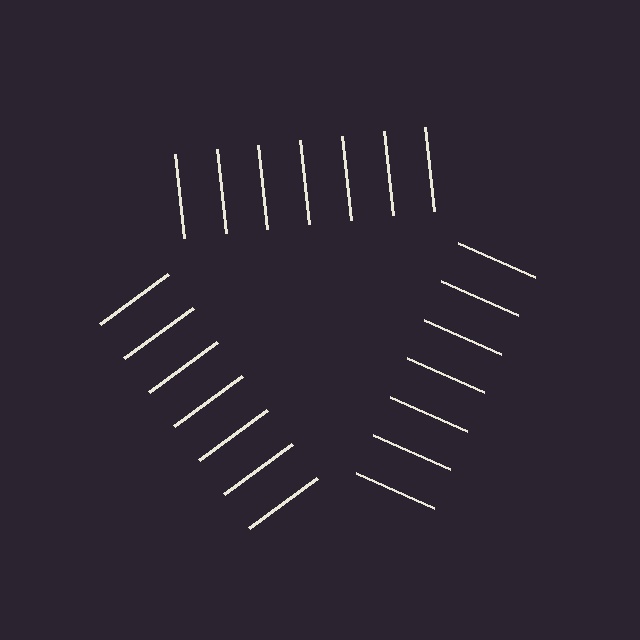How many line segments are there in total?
21 — 7 along each of the 3 edges.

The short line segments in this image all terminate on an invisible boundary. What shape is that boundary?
An illusory triangle — the line segments terminate on its edges but no continuous stroke is drawn.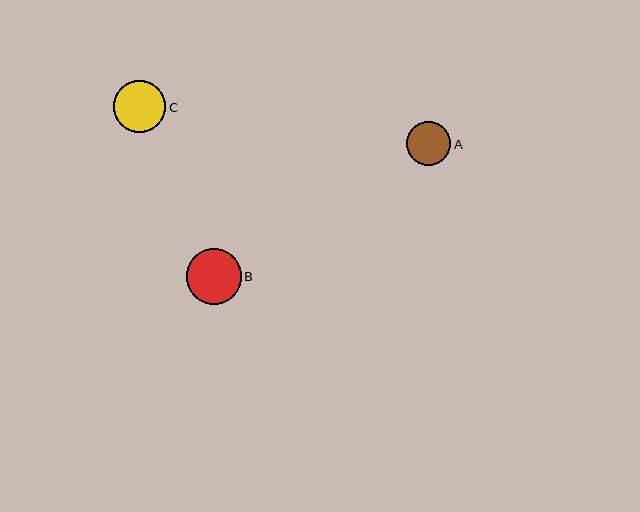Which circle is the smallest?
Circle A is the smallest with a size of approximately 45 pixels.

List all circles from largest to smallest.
From largest to smallest: B, C, A.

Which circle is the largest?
Circle B is the largest with a size of approximately 55 pixels.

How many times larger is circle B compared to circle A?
Circle B is approximately 1.2 times the size of circle A.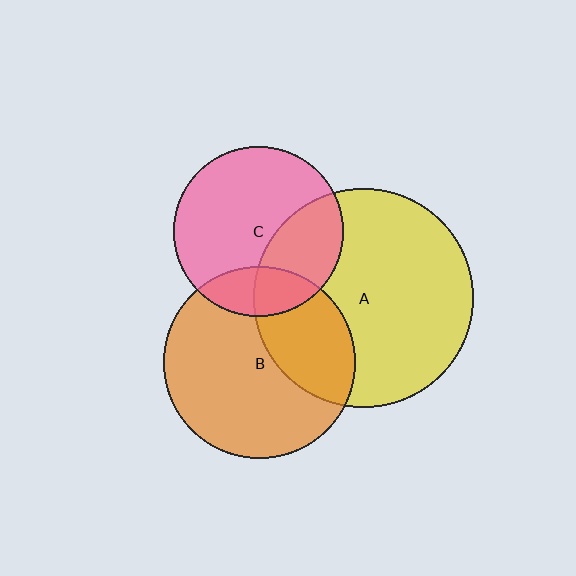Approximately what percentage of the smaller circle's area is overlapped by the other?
Approximately 20%.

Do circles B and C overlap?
Yes.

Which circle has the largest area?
Circle A (yellow).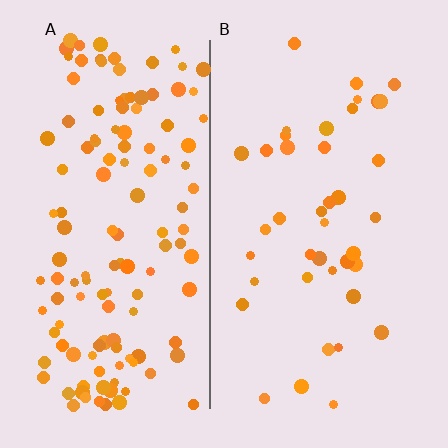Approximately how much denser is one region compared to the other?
Approximately 3.3× — region A over region B.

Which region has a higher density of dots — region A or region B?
A (the left).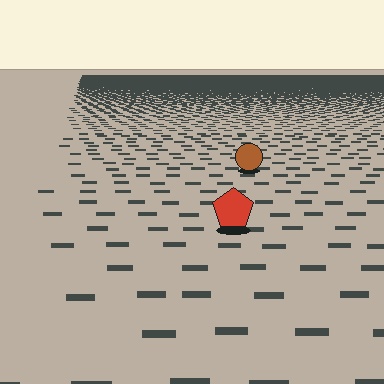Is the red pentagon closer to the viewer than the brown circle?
Yes. The red pentagon is closer — you can tell from the texture gradient: the ground texture is coarser near it.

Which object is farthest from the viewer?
The brown circle is farthest from the viewer. It appears smaller and the ground texture around it is denser.